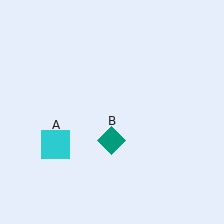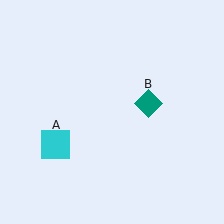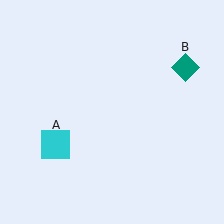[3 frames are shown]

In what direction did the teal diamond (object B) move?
The teal diamond (object B) moved up and to the right.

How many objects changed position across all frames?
1 object changed position: teal diamond (object B).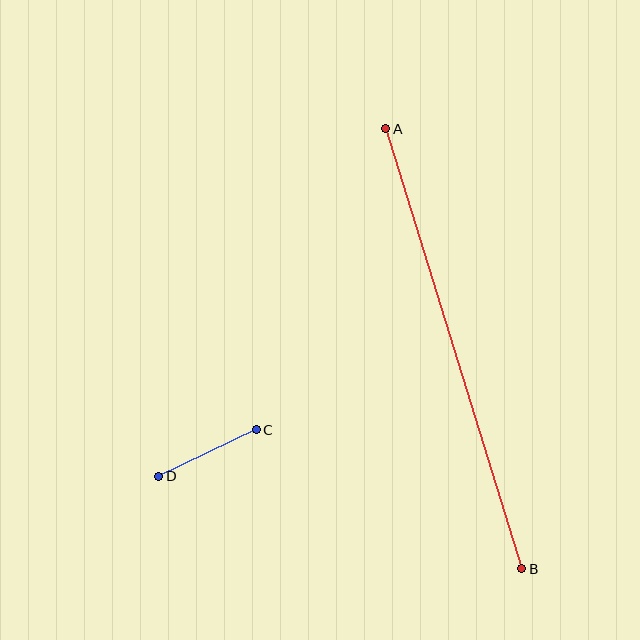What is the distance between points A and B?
The distance is approximately 461 pixels.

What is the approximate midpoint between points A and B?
The midpoint is at approximately (454, 349) pixels.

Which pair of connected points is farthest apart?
Points A and B are farthest apart.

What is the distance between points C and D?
The distance is approximately 108 pixels.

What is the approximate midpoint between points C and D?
The midpoint is at approximately (208, 453) pixels.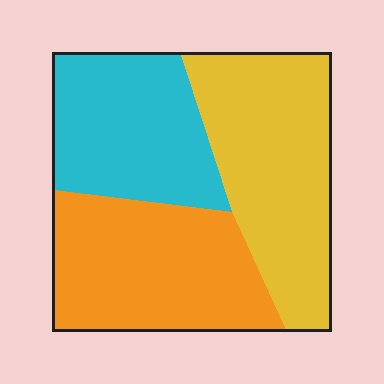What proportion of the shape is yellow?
Yellow takes up between a quarter and a half of the shape.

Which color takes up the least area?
Cyan, at roughly 30%.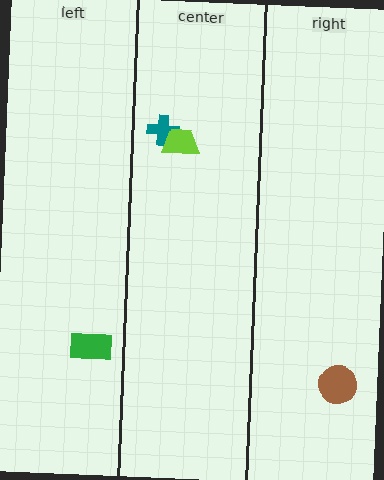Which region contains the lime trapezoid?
The center region.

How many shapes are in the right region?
1.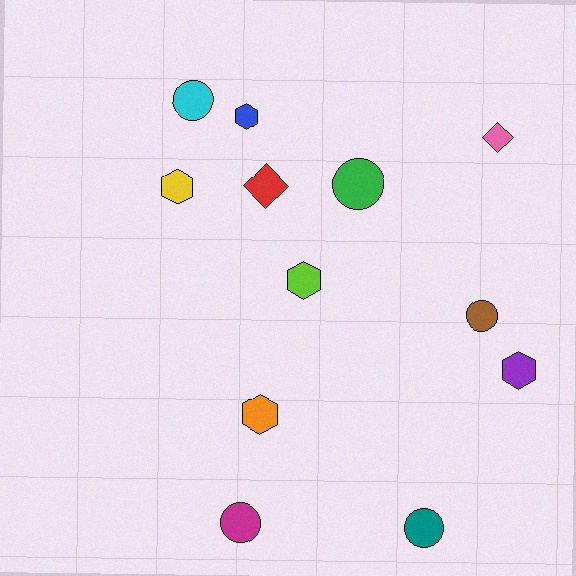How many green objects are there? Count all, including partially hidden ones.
There is 1 green object.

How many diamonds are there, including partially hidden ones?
There are 2 diamonds.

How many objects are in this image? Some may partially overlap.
There are 12 objects.